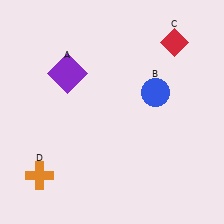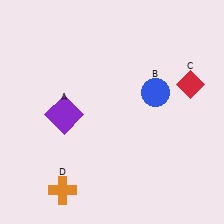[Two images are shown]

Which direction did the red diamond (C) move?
The red diamond (C) moved down.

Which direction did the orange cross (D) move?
The orange cross (D) moved right.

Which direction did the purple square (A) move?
The purple square (A) moved down.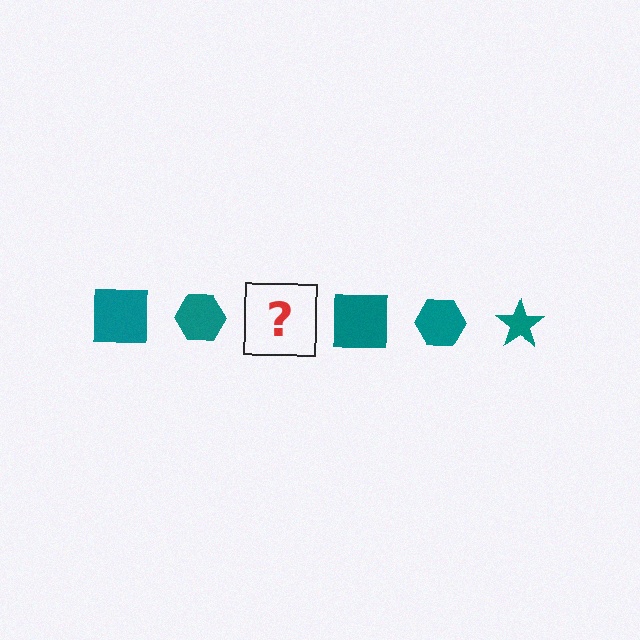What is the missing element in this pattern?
The missing element is a teal star.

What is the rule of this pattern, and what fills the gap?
The rule is that the pattern cycles through square, hexagon, star shapes in teal. The gap should be filled with a teal star.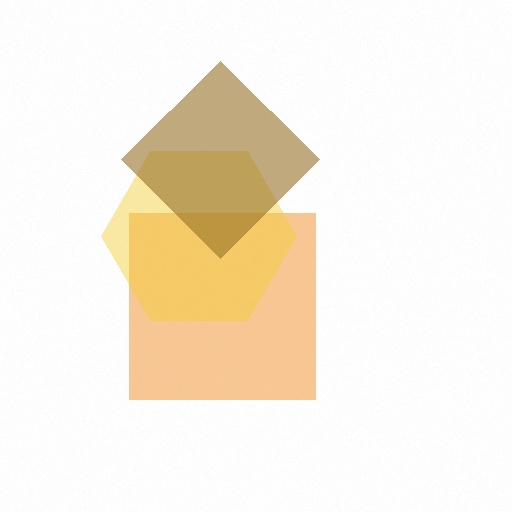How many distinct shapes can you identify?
There are 3 distinct shapes: an orange square, a yellow hexagon, a brown diamond.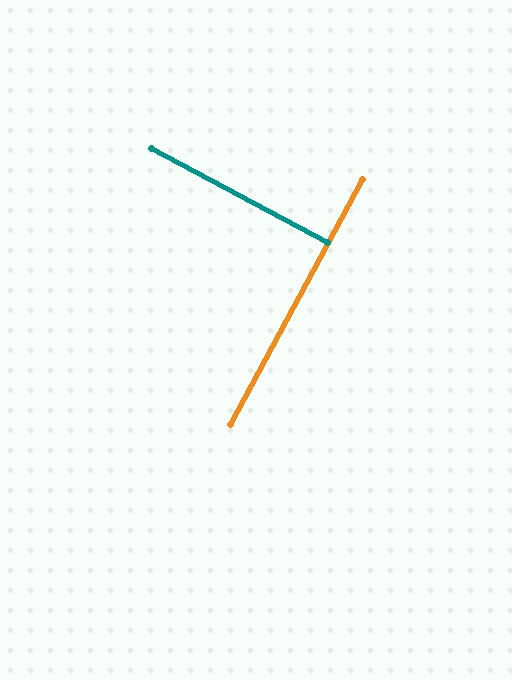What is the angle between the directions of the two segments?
Approximately 90 degrees.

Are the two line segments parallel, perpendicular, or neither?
Perpendicular — they meet at approximately 90°.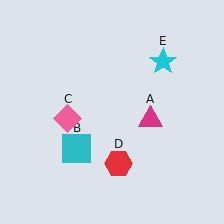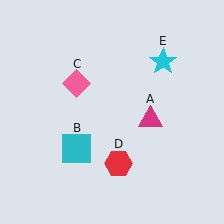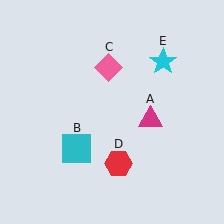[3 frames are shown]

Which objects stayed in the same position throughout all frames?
Magenta triangle (object A) and cyan square (object B) and red hexagon (object D) and cyan star (object E) remained stationary.